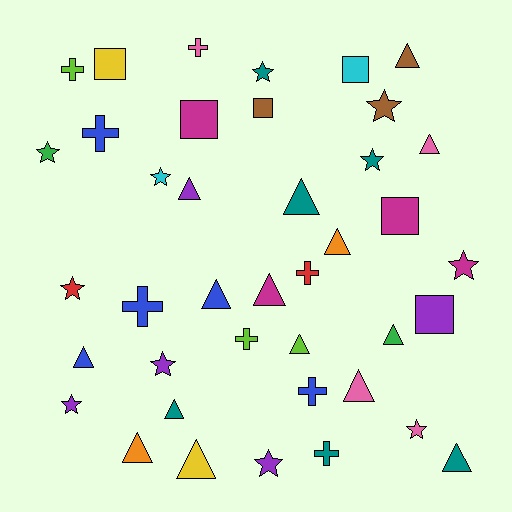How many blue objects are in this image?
There are 5 blue objects.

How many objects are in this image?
There are 40 objects.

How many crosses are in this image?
There are 8 crosses.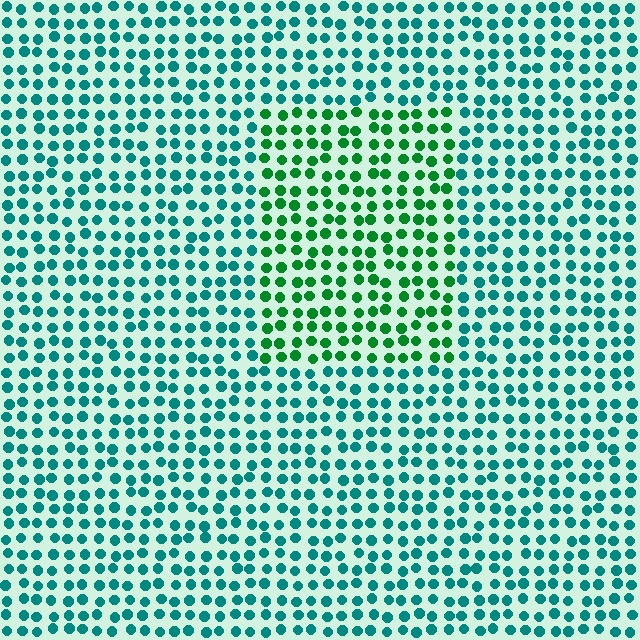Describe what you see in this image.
The image is filled with small teal elements in a uniform arrangement. A rectangle-shaped region is visible where the elements are tinted to a slightly different hue, forming a subtle color boundary.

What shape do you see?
I see a rectangle.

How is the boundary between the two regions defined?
The boundary is defined purely by a slight shift in hue (about 40 degrees). Spacing, size, and orientation are identical on both sides.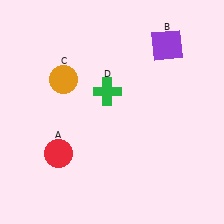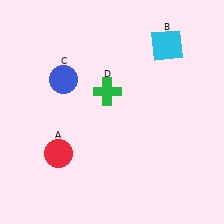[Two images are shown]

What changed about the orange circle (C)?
In Image 1, C is orange. In Image 2, it changed to blue.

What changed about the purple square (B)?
In Image 1, B is purple. In Image 2, it changed to cyan.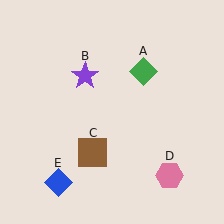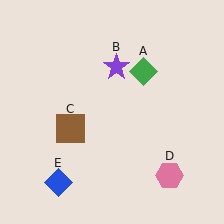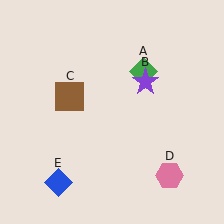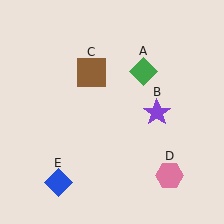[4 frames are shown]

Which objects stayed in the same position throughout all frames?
Green diamond (object A) and pink hexagon (object D) and blue diamond (object E) remained stationary.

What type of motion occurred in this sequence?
The purple star (object B), brown square (object C) rotated clockwise around the center of the scene.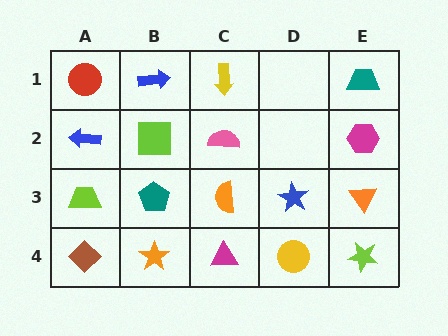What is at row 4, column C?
A magenta triangle.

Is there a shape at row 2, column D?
No, that cell is empty.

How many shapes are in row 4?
5 shapes.